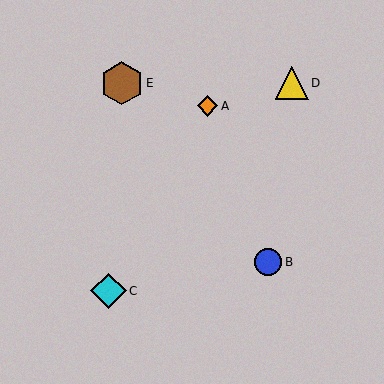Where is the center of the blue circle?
The center of the blue circle is at (268, 262).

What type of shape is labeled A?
Shape A is an orange diamond.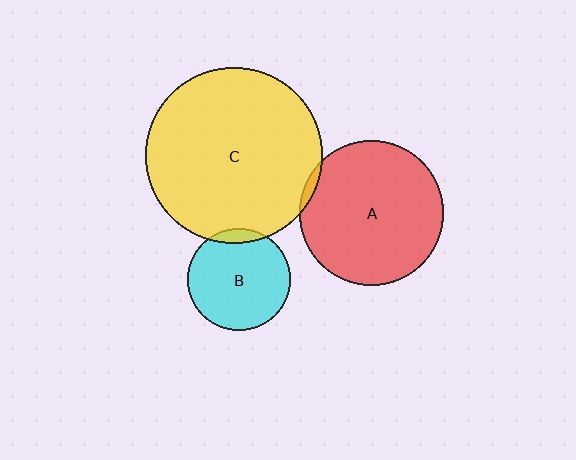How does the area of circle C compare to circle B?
Approximately 2.9 times.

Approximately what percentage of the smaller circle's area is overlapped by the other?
Approximately 10%.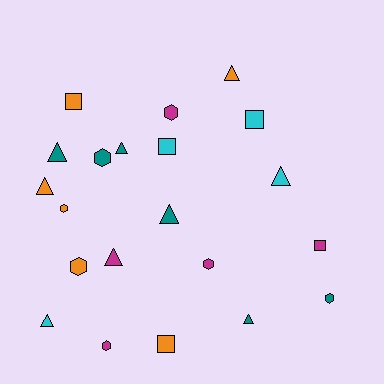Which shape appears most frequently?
Triangle, with 9 objects.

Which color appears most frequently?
Orange, with 6 objects.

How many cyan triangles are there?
There are 2 cyan triangles.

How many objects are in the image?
There are 21 objects.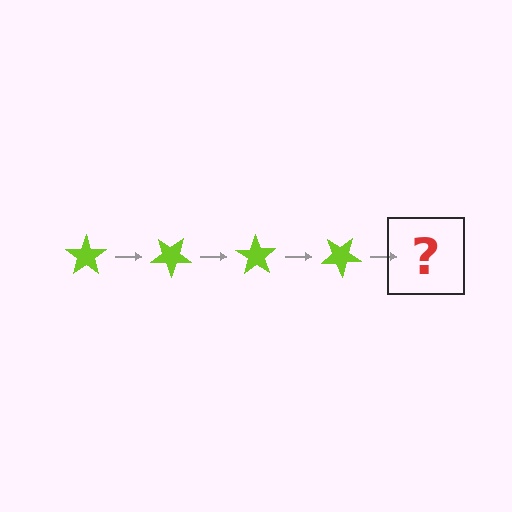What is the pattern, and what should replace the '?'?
The pattern is that the star rotates 35 degrees each step. The '?' should be a lime star rotated 140 degrees.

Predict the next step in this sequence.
The next step is a lime star rotated 140 degrees.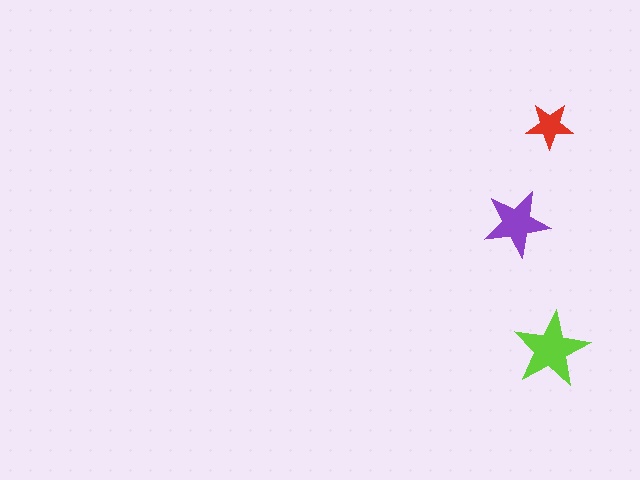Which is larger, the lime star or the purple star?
The lime one.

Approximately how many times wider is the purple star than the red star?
About 1.5 times wider.